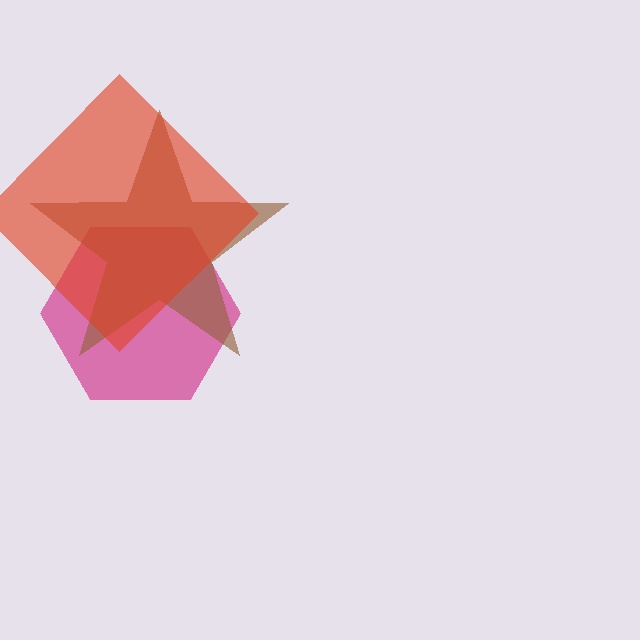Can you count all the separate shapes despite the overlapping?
Yes, there are 3 separate shapes.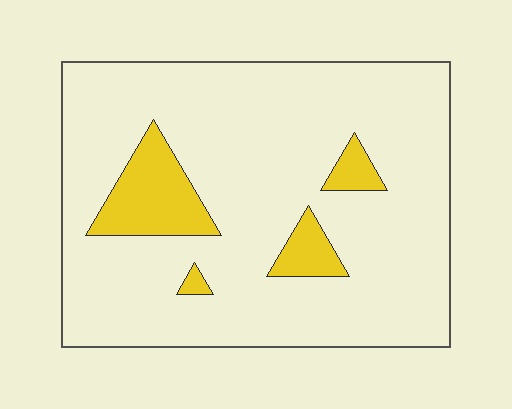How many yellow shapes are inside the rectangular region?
4.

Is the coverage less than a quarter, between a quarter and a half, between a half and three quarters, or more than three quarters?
Less than a quarter.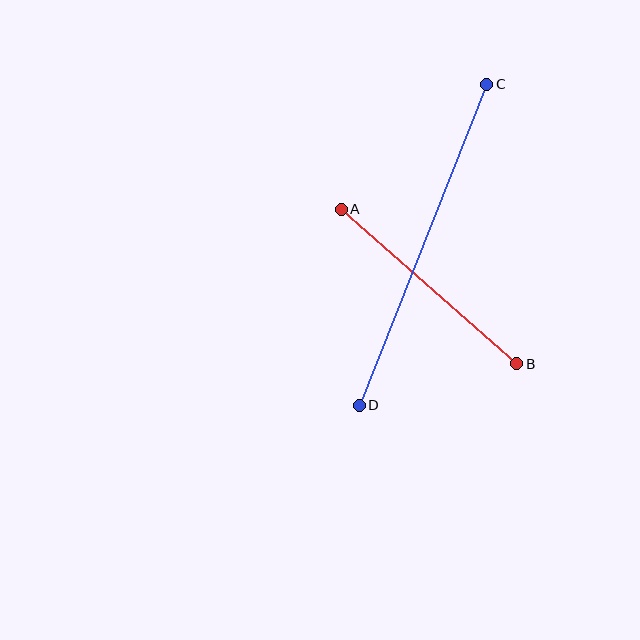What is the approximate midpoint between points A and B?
The midpoint is at approximately (429, 286) pixels.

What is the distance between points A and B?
The distance is approximately 234 pixels.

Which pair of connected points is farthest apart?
Points C and D are farthest apart.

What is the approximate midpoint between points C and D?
The midpoint is at approximately (423, 245) pixels.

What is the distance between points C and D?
The distance is approximately 345 pixels.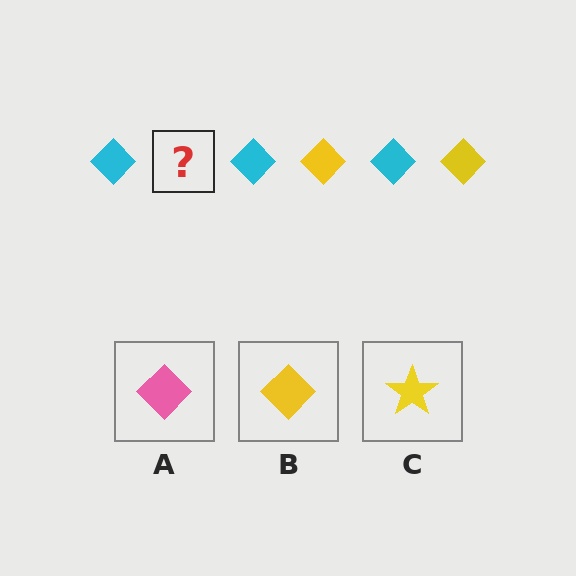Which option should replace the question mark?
Option B.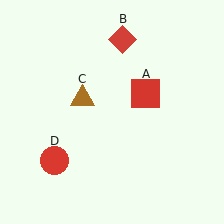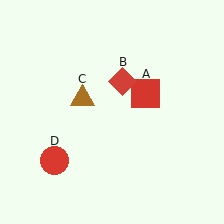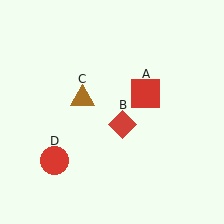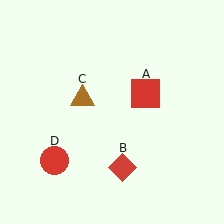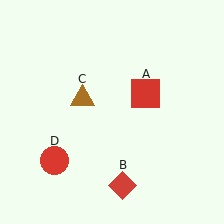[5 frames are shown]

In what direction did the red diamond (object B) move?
The red diamond (object B) moved down.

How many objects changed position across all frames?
1 object changed position: red diamond (object B).